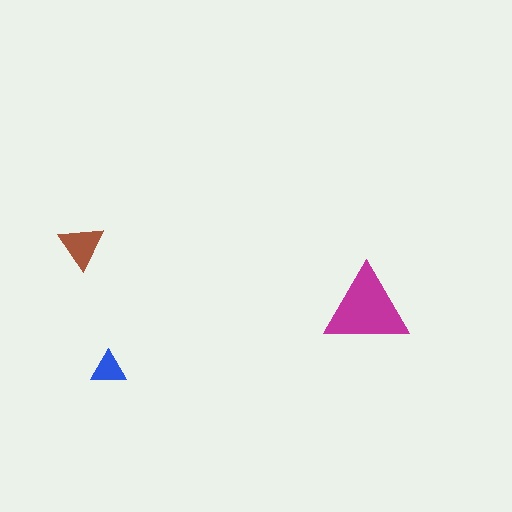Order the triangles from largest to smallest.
the magenta one, the brown one, the blue one.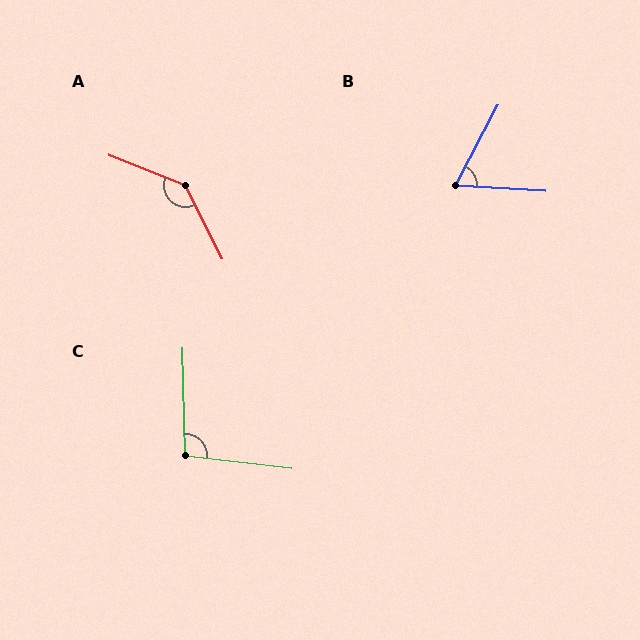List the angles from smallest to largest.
B (66°), C (98°), A (138°).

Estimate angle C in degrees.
Approximately 98 degrees.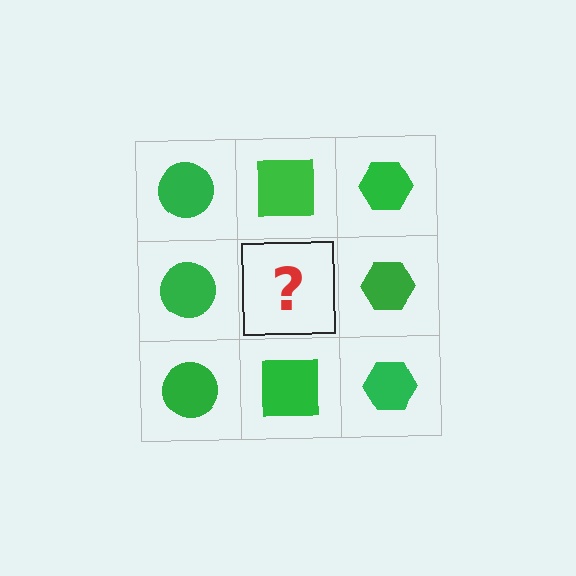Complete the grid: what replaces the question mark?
The question mark should be replaced with a green square.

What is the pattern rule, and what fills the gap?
The rule is that each column has a consistent shape. The gap should be filled with a green square.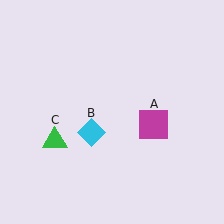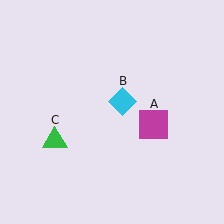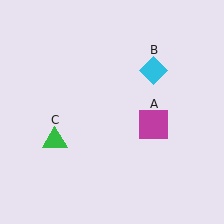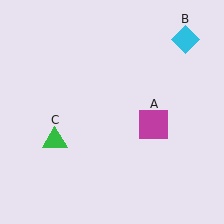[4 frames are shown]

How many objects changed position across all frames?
1 object changed position: cyan diamond (object B).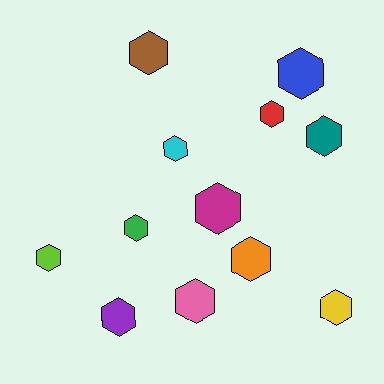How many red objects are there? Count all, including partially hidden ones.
There is 1 red object.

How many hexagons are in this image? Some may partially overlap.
There are 12 hexagons.